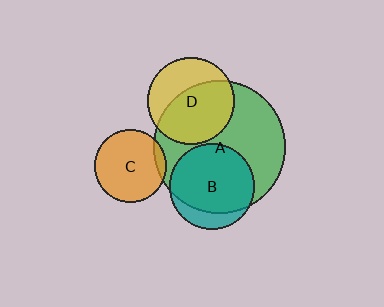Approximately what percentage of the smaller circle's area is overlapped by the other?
Approximately 10%.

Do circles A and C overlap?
Yes.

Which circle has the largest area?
Circle A (green).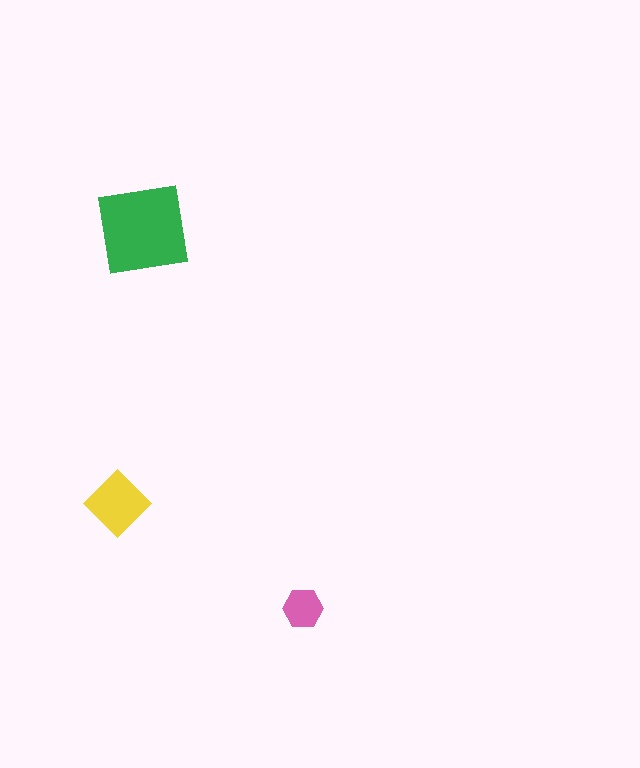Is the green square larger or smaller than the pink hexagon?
Larger.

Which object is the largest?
The green square.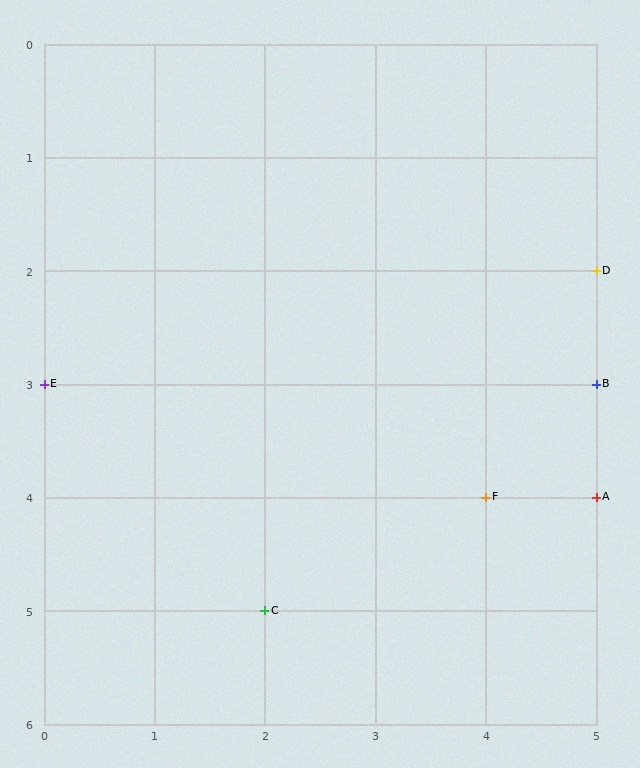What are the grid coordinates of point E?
Point E is at grid coordinates (0, 3).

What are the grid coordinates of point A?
Point A is at grid coordinates (5, 4).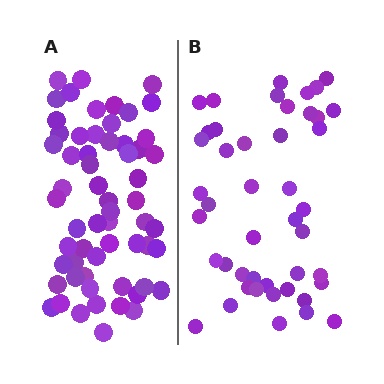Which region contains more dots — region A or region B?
Region A (the left region) has more dots.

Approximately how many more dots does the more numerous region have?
Region A has approximately 15 more dots than region B.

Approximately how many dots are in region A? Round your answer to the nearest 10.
About 60 dots.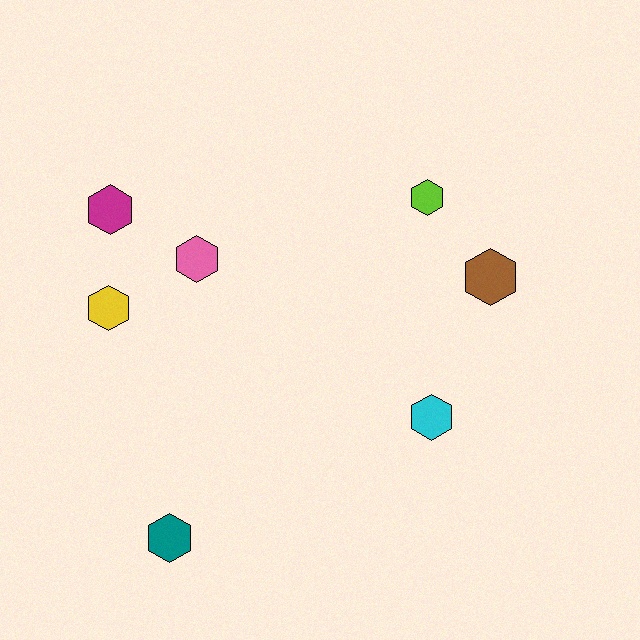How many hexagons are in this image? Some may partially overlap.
There are 7 hexagons.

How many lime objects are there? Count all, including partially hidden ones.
There is 1 lime object.